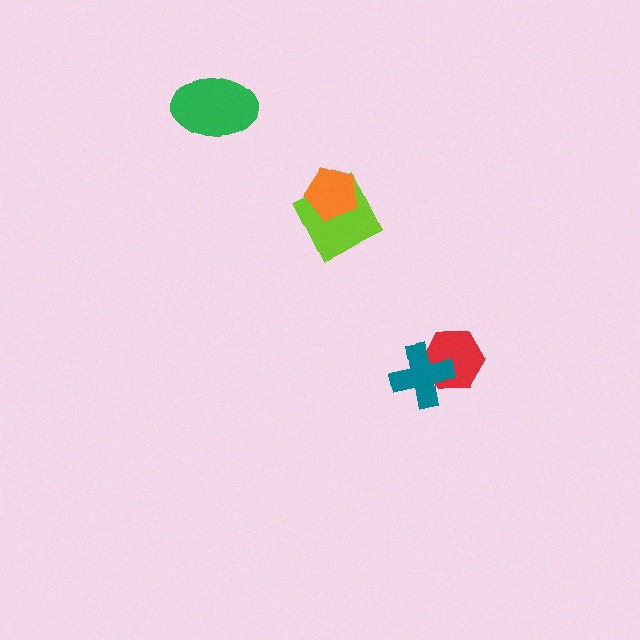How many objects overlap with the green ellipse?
0 objects overlap with the green ellipse.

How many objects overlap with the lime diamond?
1 object overlaps with the lime diamond.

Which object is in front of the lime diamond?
The orange pentagon is in front of the lime diamond.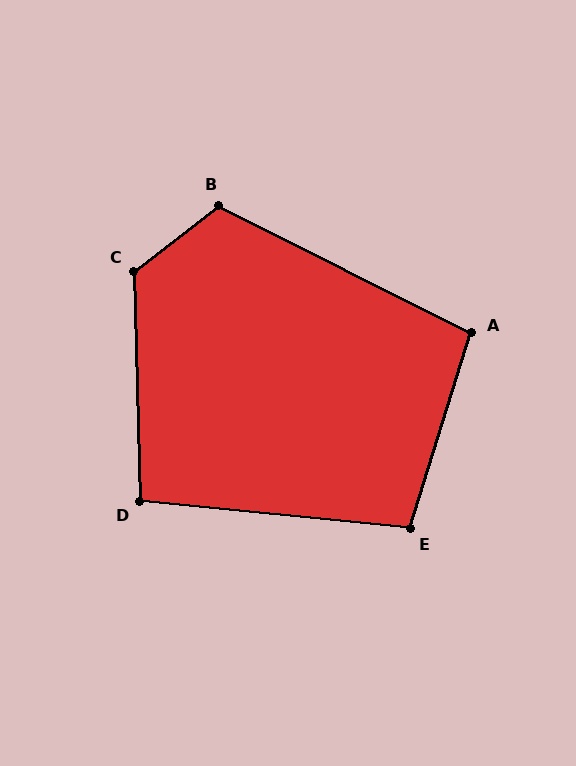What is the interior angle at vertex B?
Approximately 116 degrees (obtuse).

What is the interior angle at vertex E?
Approximately 102 degrees (obtuse).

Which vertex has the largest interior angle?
C, at approximately 126 degrees.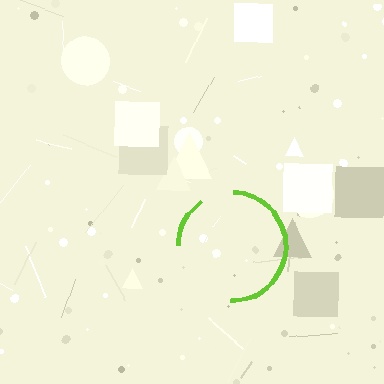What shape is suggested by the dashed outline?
The dashed outline suggests a circle.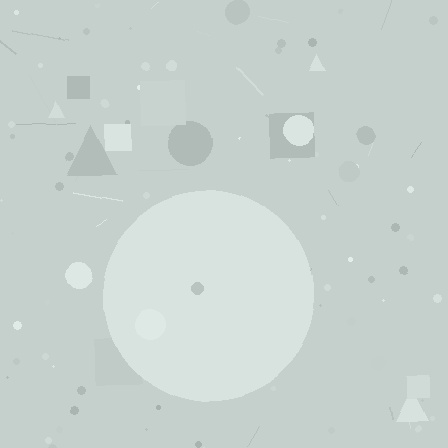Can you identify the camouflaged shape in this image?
The camouflaged shape is a circle.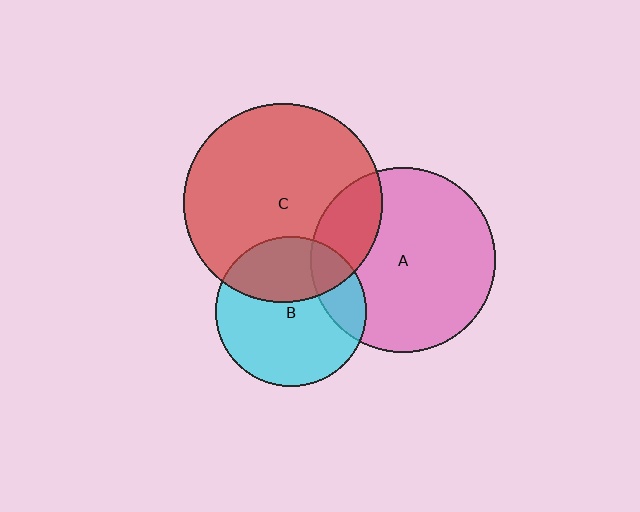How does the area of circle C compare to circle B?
Approximately 1.7 times.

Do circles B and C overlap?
Yes.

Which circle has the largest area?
Circle C (red).